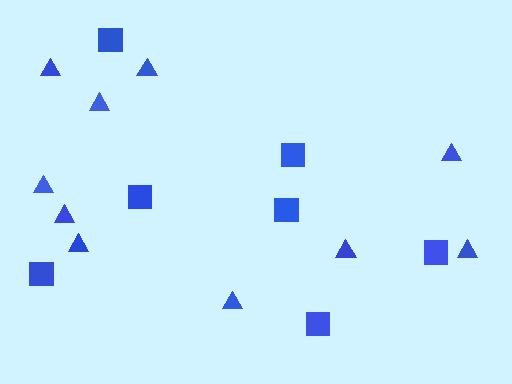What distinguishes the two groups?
There are 2 groups: one group of squares (7) and one group of triangles (10).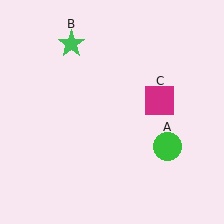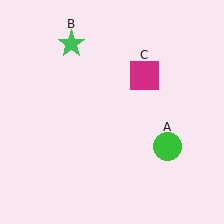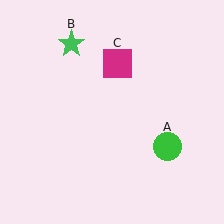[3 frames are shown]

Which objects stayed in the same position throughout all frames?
Green circle (object A) and green star (object B) remained stationary.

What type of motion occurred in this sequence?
The magenta square (object C) rotated counterclockwise around the center of the scene.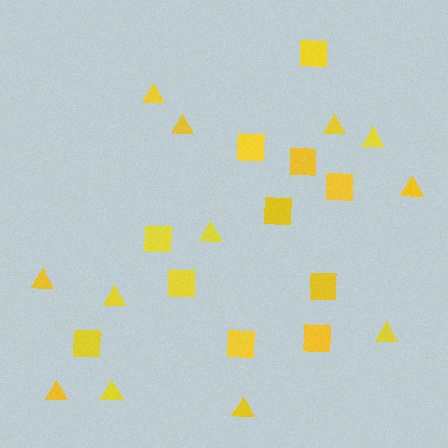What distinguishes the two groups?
There are 2 groups: one group of squares (11) and one group of triangles (12).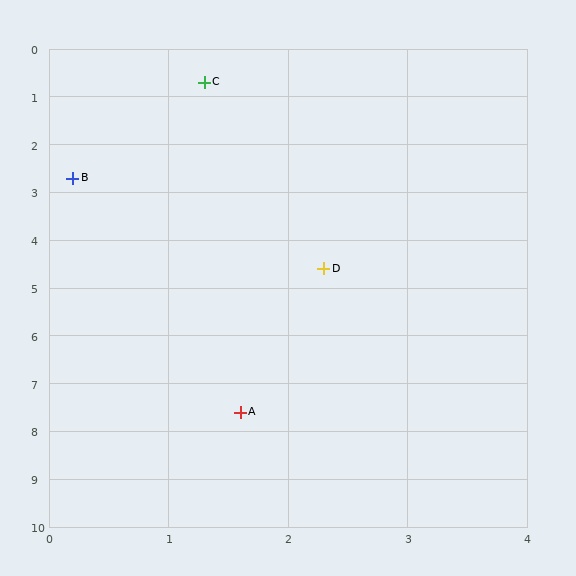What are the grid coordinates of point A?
Point A is at approximately (1.6, 7.6).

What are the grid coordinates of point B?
Point B is at approximately (0.2, 2.7).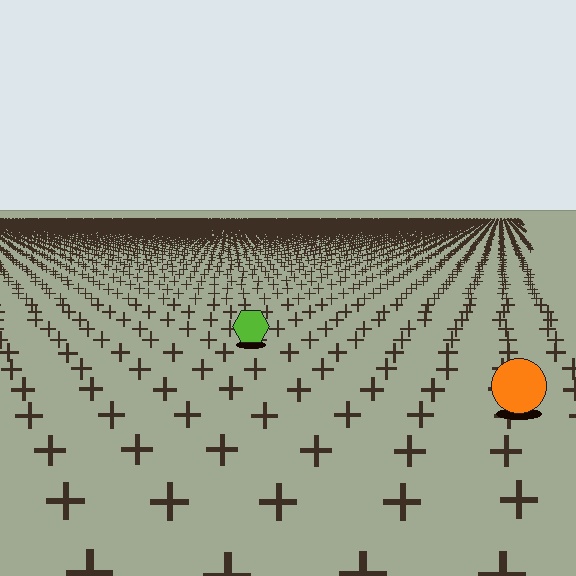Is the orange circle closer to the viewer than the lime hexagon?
Yes. The orange circle is closer — you can tell from the texture gradient: the ground texture is coarser near it.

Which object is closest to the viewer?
The orange circle is closest. The texture marks near it are larger and more spread out.